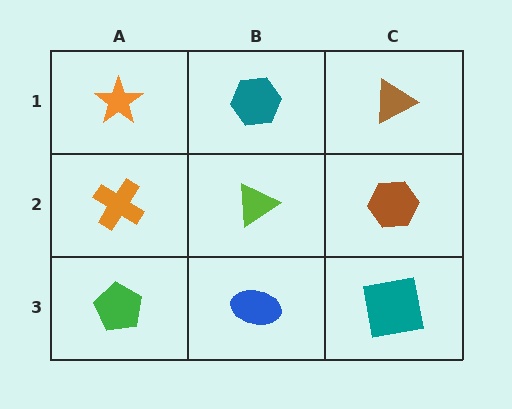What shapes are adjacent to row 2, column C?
A brown triangle (row 1, column C), a teal square (row 3, column C), a lime triangle (row 2, column B).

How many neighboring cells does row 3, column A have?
2.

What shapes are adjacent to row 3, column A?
An orange cross (row 2, column A), a blue ellipse (row 3, column B).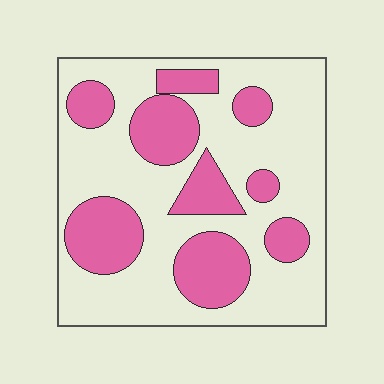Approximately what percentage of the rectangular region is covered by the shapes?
Approximately 35%.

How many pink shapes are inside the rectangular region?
9.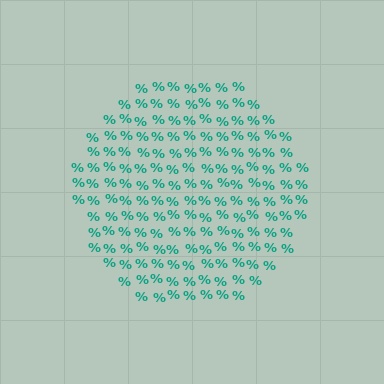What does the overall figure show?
The overall figure shows a circle.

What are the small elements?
The small elements are percent signs.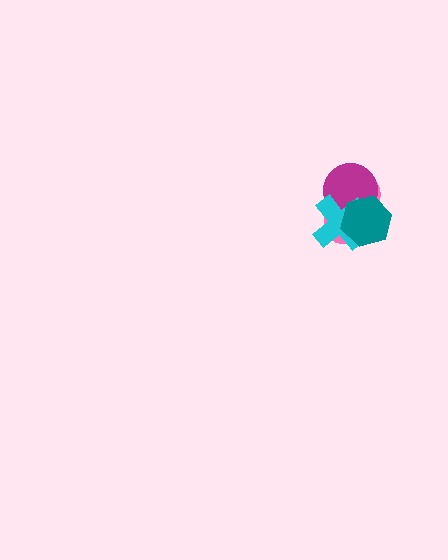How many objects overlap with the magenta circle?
3 objects overlap with the magenta circle.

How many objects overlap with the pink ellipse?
3 objects overlap with the pink ellipse.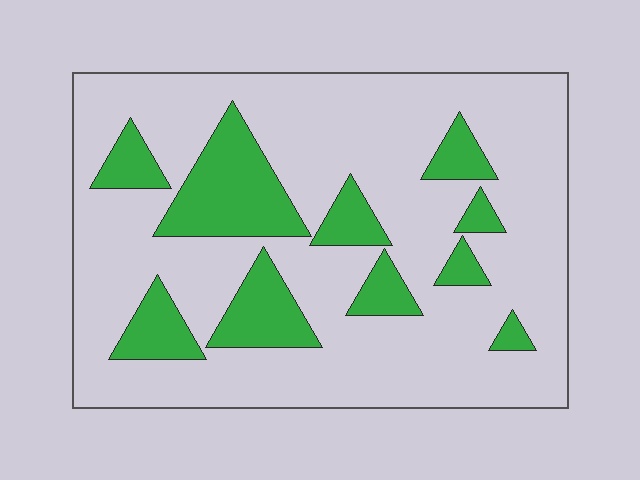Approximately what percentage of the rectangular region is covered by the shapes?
Approximately 20%.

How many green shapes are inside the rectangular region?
10.